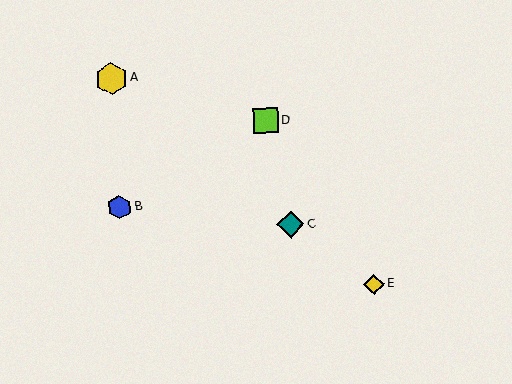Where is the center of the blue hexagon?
The center of the blue hexagon is at (119, 207).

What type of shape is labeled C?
Shape C is a teal diamond.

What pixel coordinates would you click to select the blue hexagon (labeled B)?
Click at (119, 207) to select the blue hexagon B.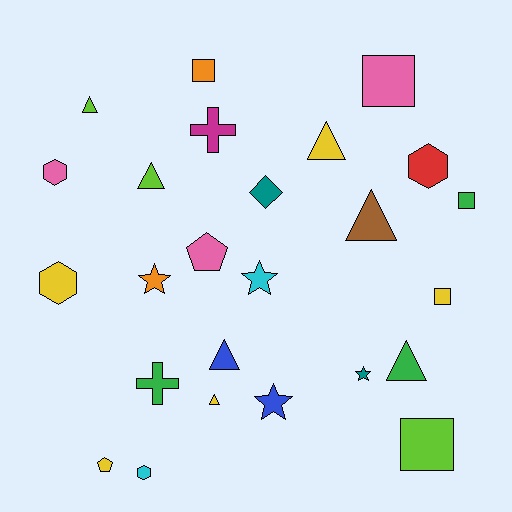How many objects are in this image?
There are 25 objects.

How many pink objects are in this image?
There are 3 pink objects.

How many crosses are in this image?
There are 2 crosses.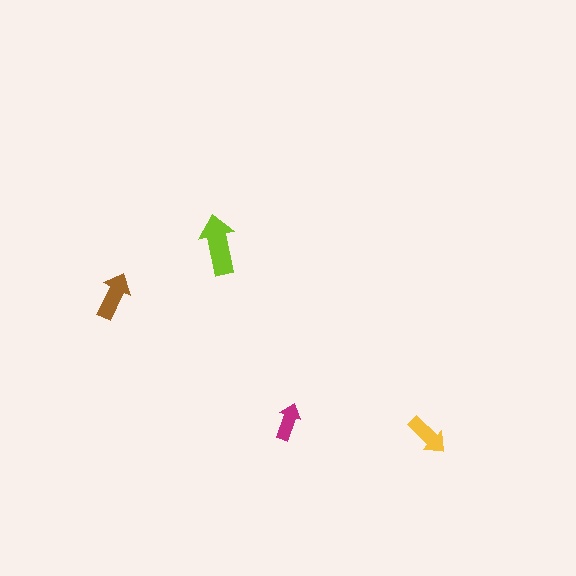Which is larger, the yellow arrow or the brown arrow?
The brown one.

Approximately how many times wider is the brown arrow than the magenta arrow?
About 1.5 times wider.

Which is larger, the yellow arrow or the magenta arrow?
The yellow one.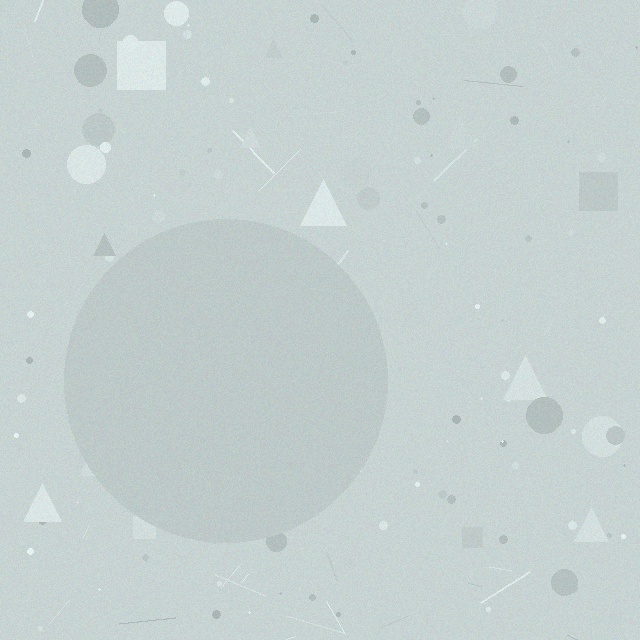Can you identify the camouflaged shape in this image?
The camouflaged shape is a circle.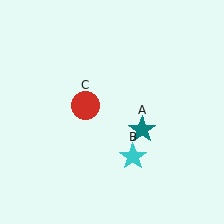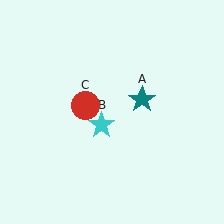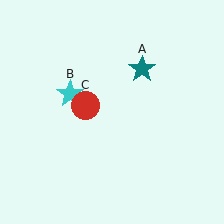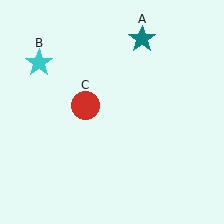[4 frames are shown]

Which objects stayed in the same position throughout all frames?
Red circle (object C) remained stationary.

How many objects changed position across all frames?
2 objects changed position: teal star (object A), cyan star (object B).